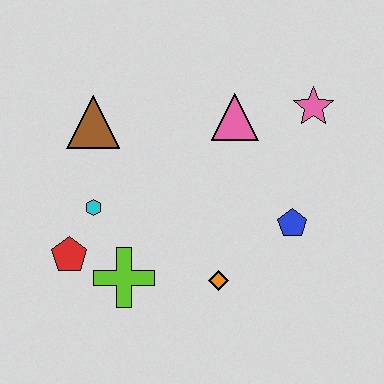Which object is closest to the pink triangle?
The pink star is closest to the pink triangle.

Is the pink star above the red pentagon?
Yes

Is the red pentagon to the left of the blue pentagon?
Yes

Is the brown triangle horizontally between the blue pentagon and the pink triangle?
No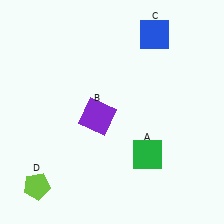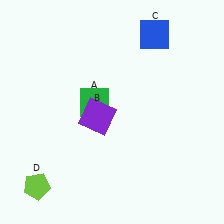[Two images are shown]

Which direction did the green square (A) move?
The green square (A) moved left.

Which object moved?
The green square (A) moved left.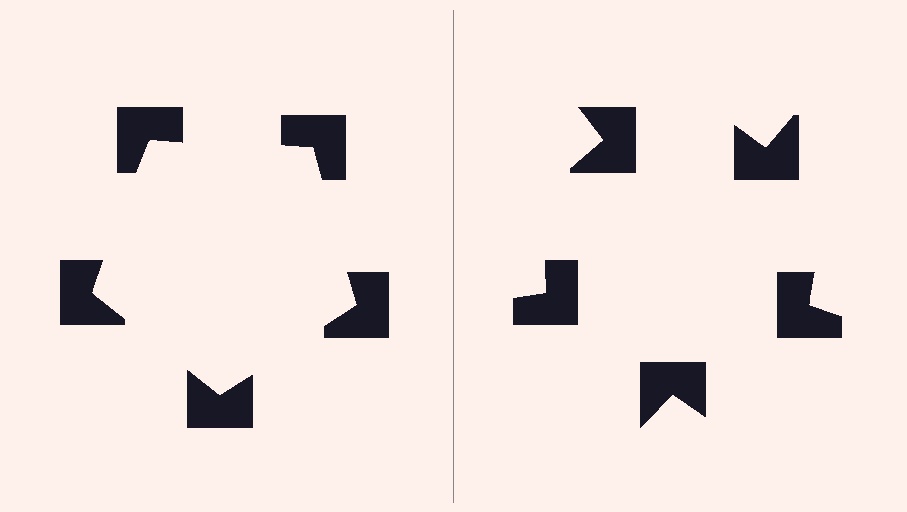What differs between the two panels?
The notched squares are positioned identically on both sides; only the wedge orientations differ. On the left they align to a pentagon; on the right they are misaligned.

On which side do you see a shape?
An illusory pentagon appears on the left side. On the right side the wedge cuts are rotated, so no coherent shape forms.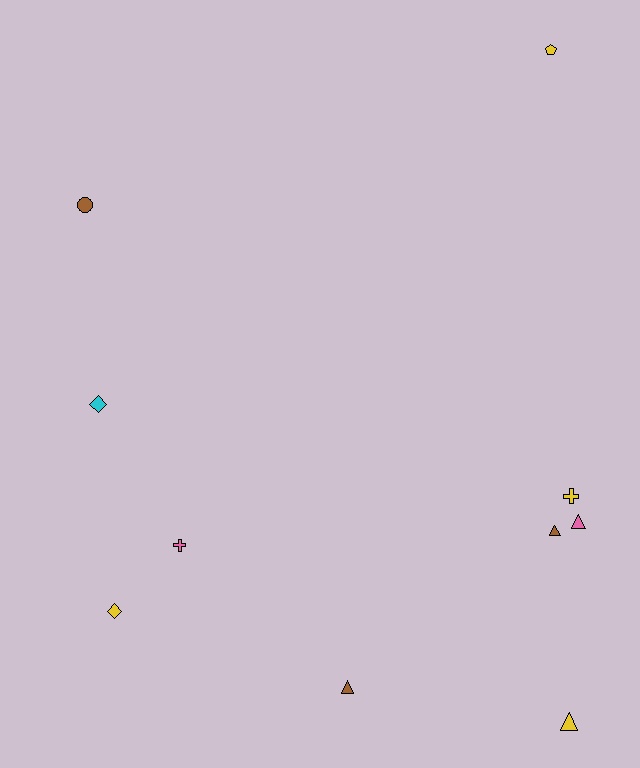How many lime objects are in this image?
There are no lime objects.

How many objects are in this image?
There are 10 objects.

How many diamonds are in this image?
There are 2 diamonds.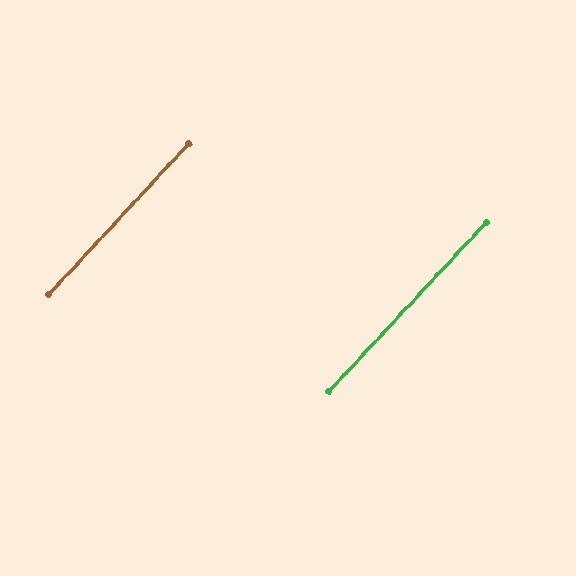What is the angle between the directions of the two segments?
Approximately 0 degrees.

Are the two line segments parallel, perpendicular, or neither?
Parallel — their directions differ by only 0.2°.